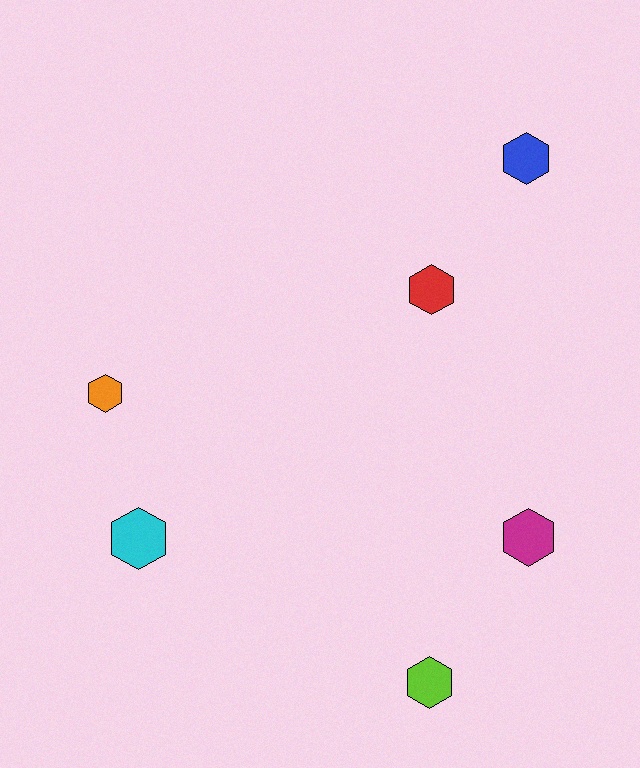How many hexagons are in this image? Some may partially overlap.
There are 6 hexagons.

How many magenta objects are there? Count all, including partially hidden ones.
There is 1 magenta object.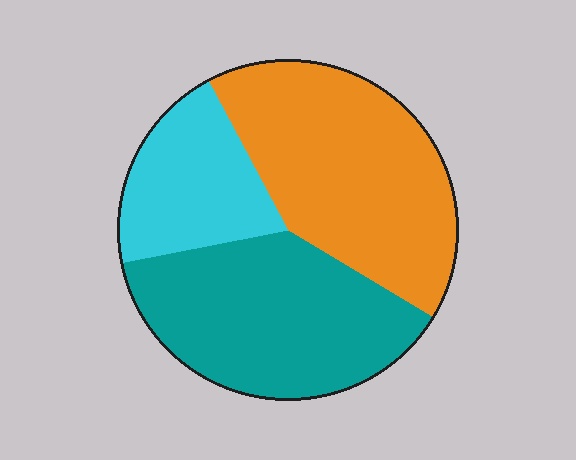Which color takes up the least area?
Cyan, at roughly 20%.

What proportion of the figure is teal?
Teal covers 38% of the figure.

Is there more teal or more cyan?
Teal.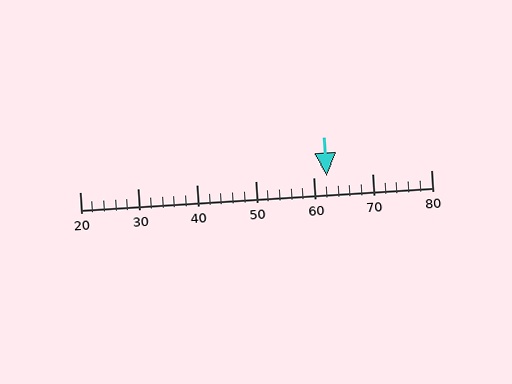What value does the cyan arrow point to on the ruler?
The cyan arrow points to approximately 62.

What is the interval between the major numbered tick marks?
The major tick marks are spaced 10 units apart.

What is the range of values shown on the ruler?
The ruler shows values from 20 to 80.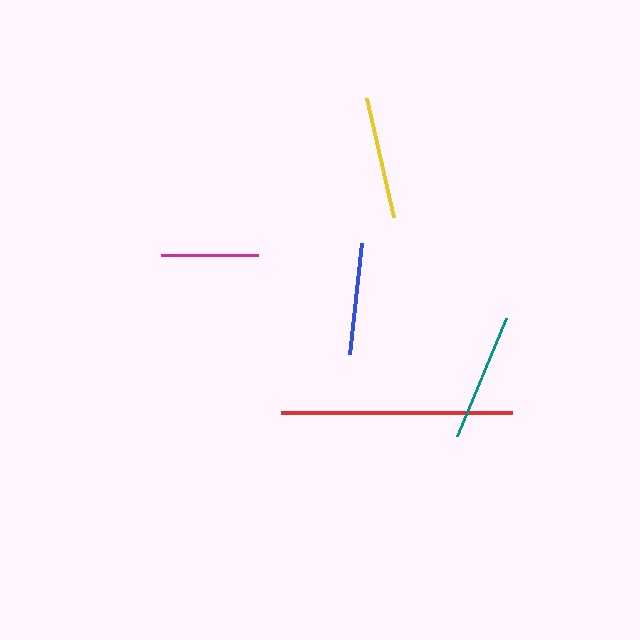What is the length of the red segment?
The red segment is approximately 231 pixels long.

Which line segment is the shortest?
The magenta line is the shortest at approximately 97 pixels.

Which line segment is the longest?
The red line is the longest at approximately 231 pixels.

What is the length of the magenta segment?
The magenta segment is approximately 97 pixels long.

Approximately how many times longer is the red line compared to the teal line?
The red line is approximately 1.8 times the length of the teal line.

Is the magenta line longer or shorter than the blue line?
The blue line is longer than the magenta line.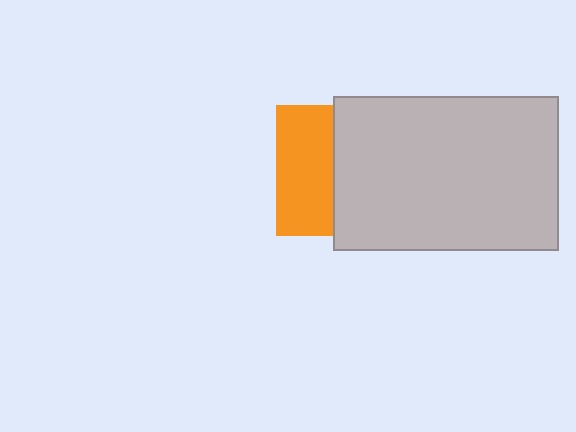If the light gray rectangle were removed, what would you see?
You would see the complete orange square.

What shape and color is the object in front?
The object in front is a light gray rectangle.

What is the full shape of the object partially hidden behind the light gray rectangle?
The partially hidden object is an orange square.